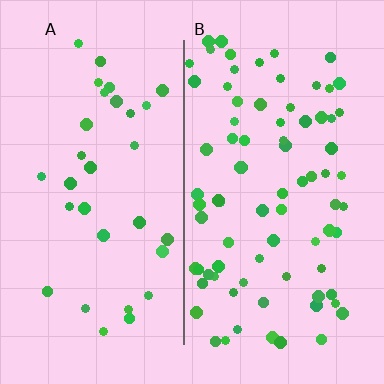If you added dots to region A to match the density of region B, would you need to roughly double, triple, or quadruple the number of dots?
Approximately double.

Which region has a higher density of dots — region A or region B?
B (the right).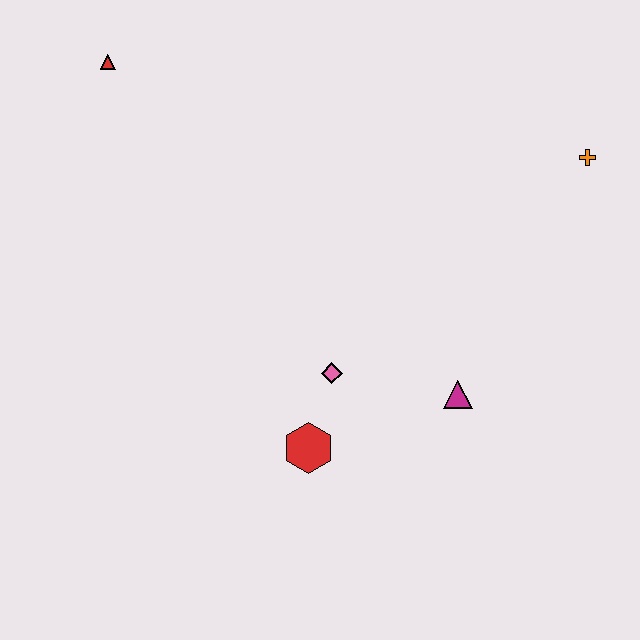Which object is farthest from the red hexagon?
The red triangle is farthest from the red hexagon.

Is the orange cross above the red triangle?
No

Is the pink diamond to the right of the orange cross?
No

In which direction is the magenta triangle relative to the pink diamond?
The magenta triangle is to the right of the pink diamond.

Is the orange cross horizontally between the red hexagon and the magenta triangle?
No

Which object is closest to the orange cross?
The magenta triangle is closest to the orange cross.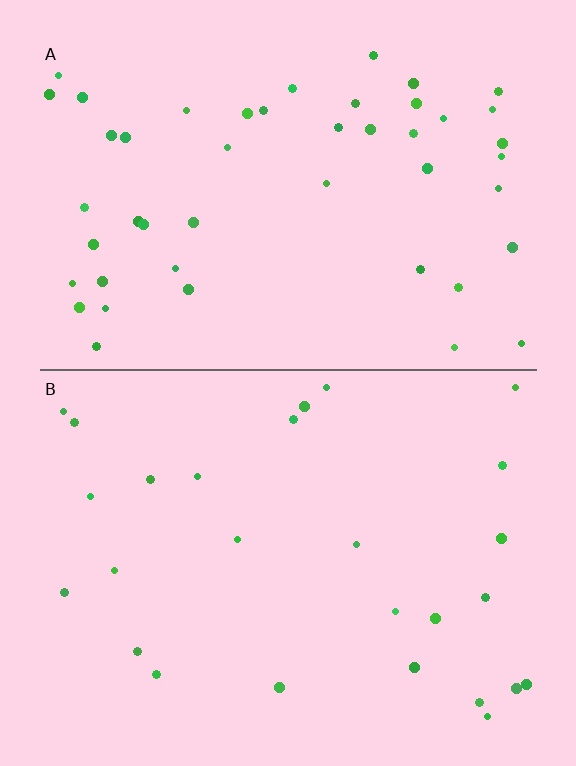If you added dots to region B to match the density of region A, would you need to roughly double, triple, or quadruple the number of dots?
Approximately double.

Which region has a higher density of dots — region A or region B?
A (the top).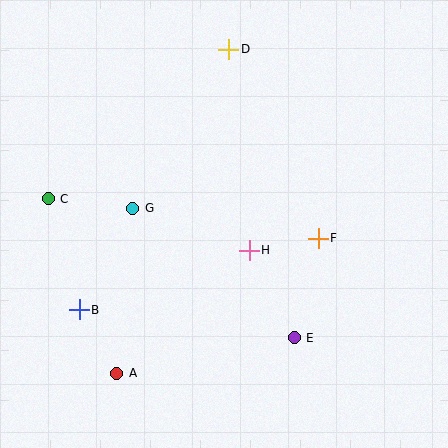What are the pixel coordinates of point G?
Point G is at (133, 208).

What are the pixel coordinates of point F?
Point F is at (318, 238).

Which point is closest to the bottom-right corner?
Point E is closest to the bottom-right corner.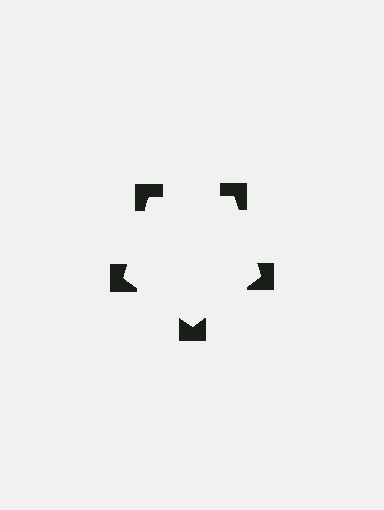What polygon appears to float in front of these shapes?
An illusory pentagon — its edges are inferred from the aligned wedge cuts in the notched squares, not physically drawn.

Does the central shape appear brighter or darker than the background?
It typically appears slightly brighter than the background, even though no actual brightness change is drawn.